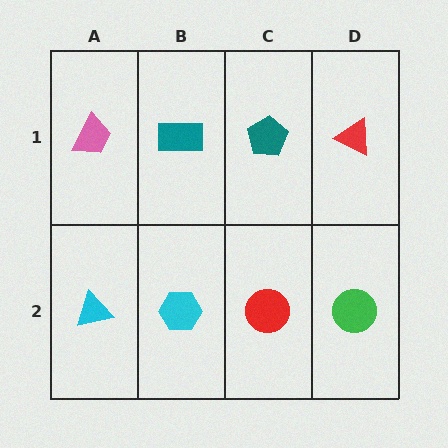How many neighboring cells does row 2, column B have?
3.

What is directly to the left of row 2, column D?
A red circle.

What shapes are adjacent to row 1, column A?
A cyan triangle (row 2, column A), a teal rectangle (row 1, column B).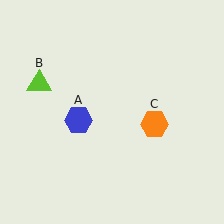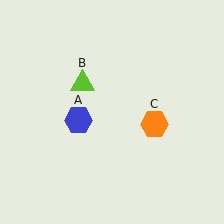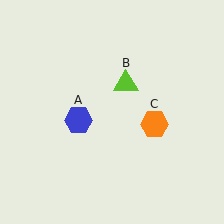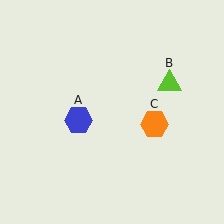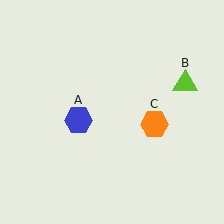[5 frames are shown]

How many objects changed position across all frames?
1 object changed position: lime triangle (object B).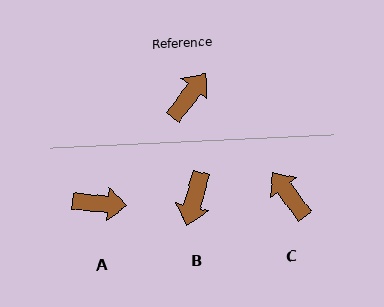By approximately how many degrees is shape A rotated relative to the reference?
Approximately 57 degrees clockwise.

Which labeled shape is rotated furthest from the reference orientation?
B, about 158 degrees away.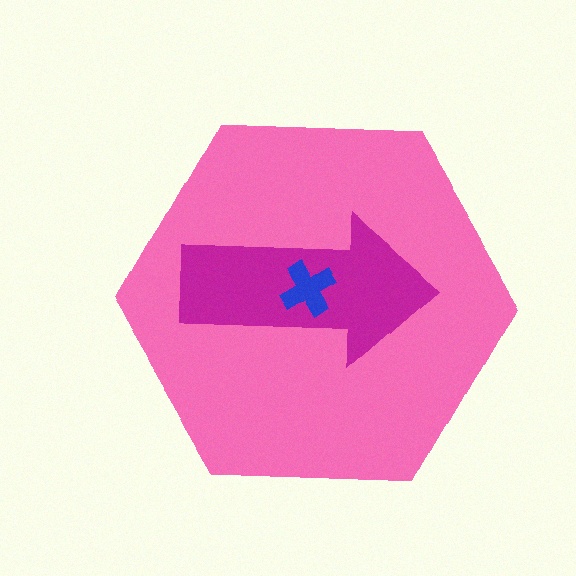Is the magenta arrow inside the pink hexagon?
Yes.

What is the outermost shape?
The pink hexagon.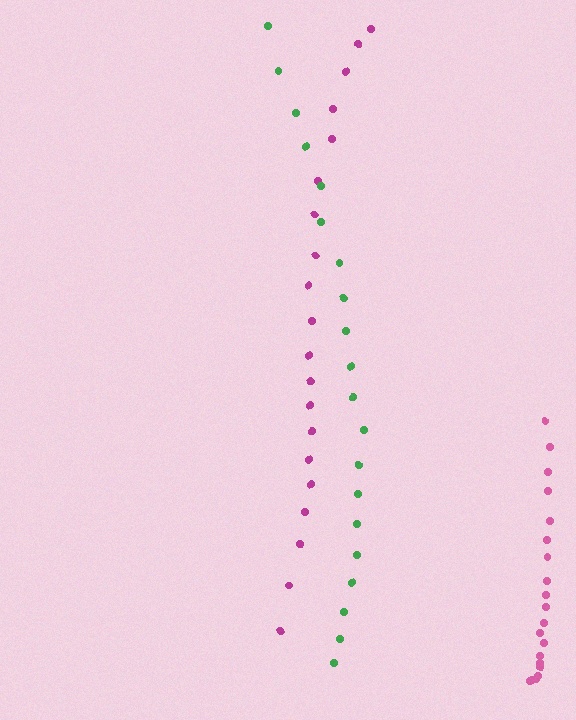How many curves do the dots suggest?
There are 3 distinct paths.